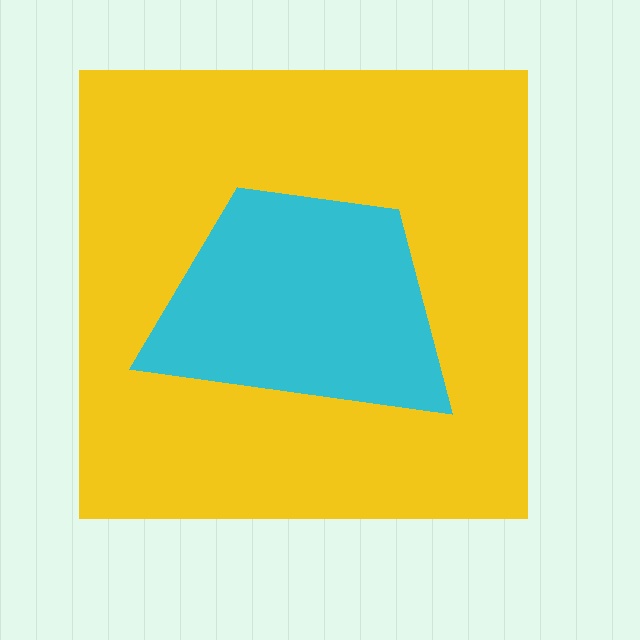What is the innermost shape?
The cyan trapezoid.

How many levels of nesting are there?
2.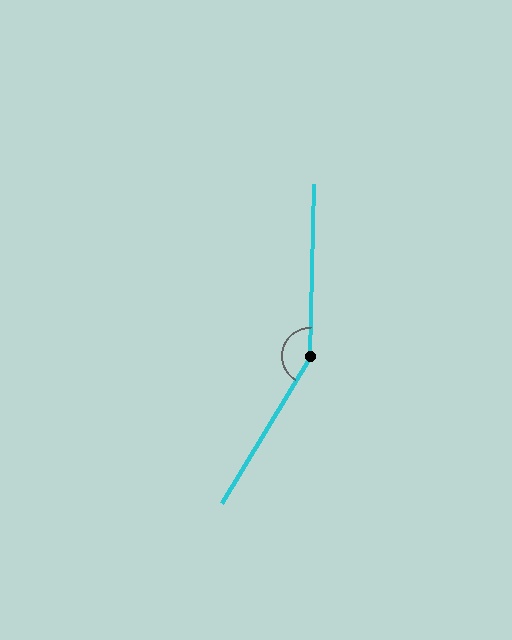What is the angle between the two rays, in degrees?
Approximately 150 degrees.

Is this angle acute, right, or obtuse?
It is obtuse.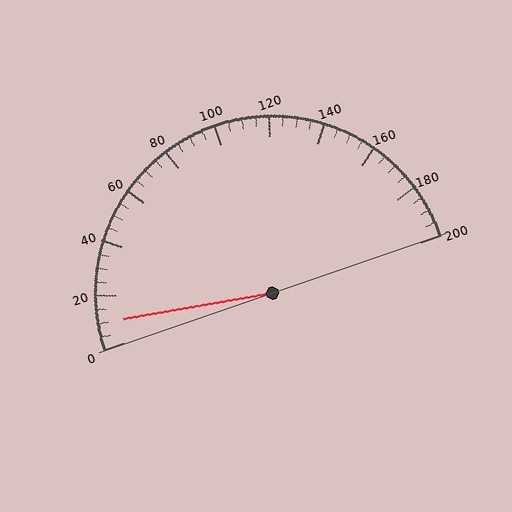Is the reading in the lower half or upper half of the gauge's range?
The reading is in the lower half of the range (0 to 200).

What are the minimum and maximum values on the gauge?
The gauge ranges from 0 to 200.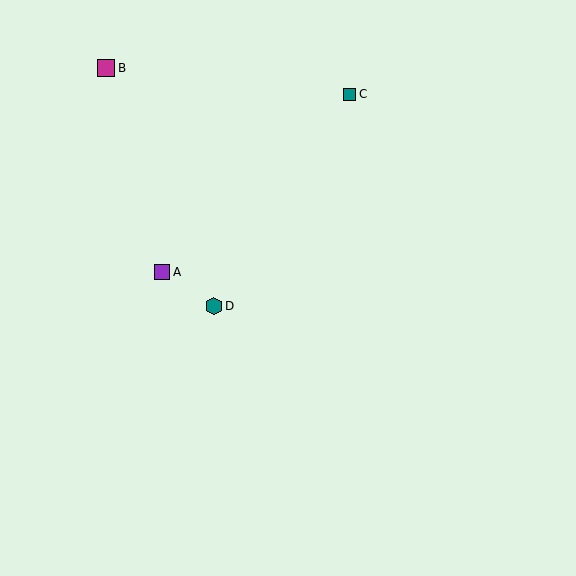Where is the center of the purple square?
The center of the purple square is at (162, 272).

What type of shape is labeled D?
Shape D is a teal hexagon.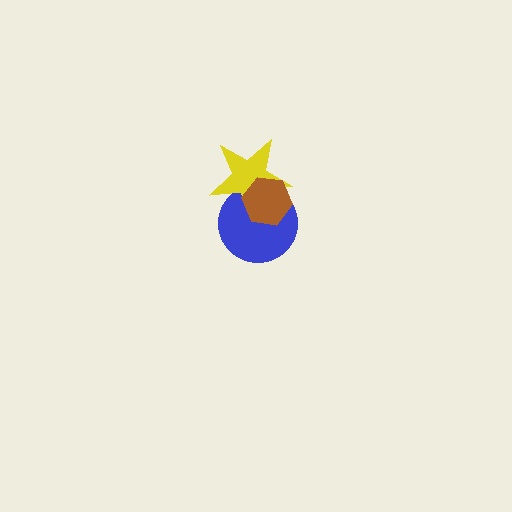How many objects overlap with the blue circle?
2 objects overlap with the blue circle.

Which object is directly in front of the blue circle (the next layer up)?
The yellow star is directly in front of the blue circle.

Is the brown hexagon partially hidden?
No, no other shape covers it.